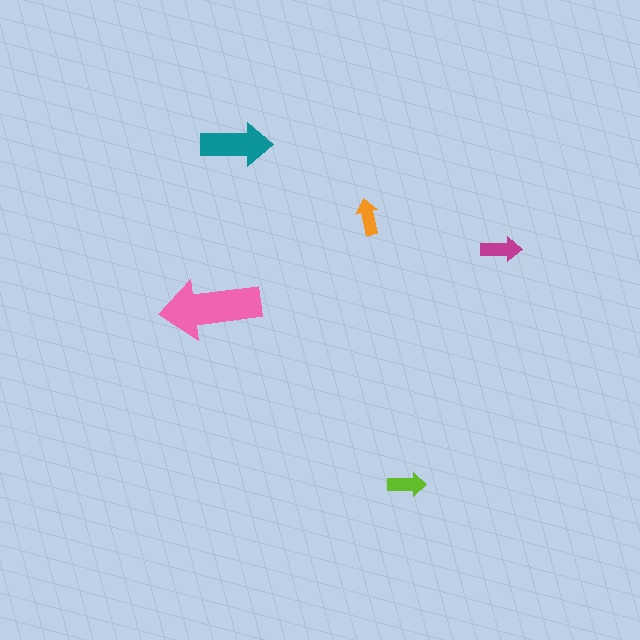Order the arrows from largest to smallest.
the pink one, the teal one, the magenta one, the lime one, the orange one.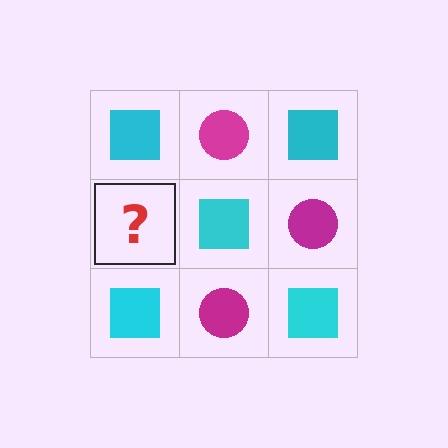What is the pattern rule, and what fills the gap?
The rule is that it alternates cyan square and magenta circle in a checkerboard pattern. The gap should be filled with a magenta circle.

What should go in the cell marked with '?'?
The missing cell should contain a magenta circle.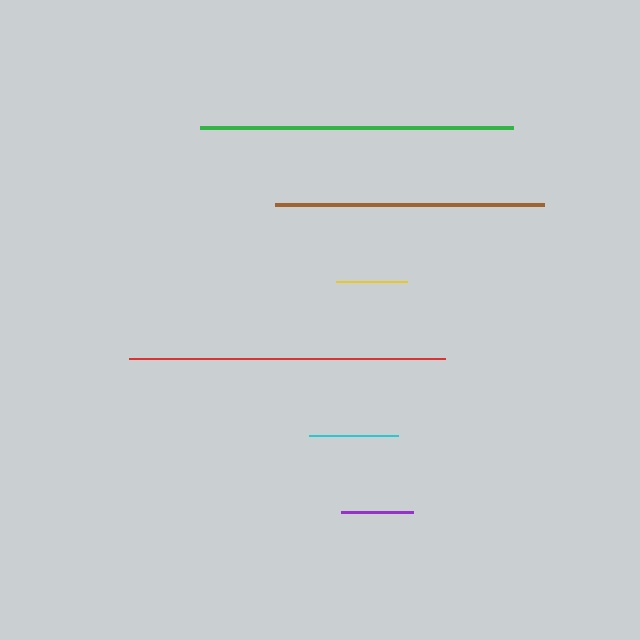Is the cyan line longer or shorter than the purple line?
The cyan line is longer than the purple line.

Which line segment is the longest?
The red line is the longest at approximately 315 pixels.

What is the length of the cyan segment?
The cyan segment is approximately 89 pixels long.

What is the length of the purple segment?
The purple segment is approximately 71 pixels long.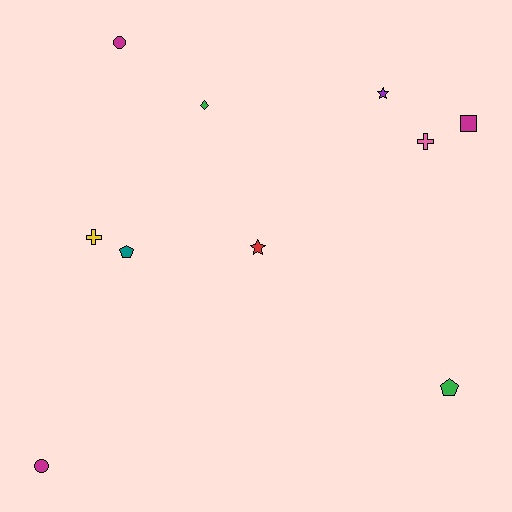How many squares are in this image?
There is 1 square.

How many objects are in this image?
There are 10 objects.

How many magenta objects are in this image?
There are 3 magenta objects.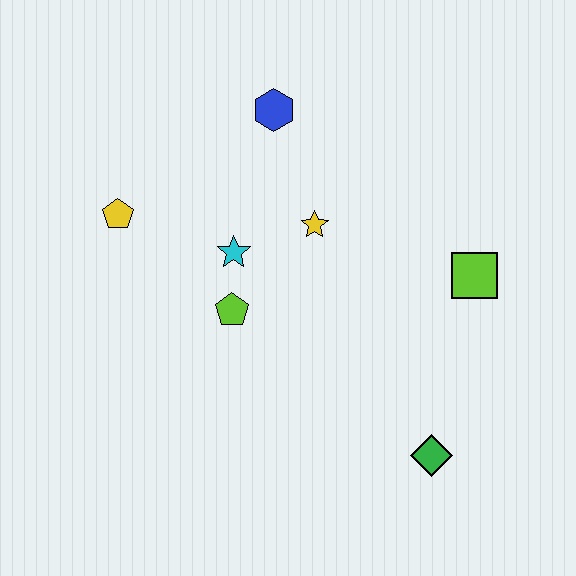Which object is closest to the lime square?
The yellow star is closest to the lime square.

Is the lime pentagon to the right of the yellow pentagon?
Yes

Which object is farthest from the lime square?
The yellow pentagon is farthest from the lime square.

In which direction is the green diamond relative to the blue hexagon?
The green diamond is below the blue hexagon.